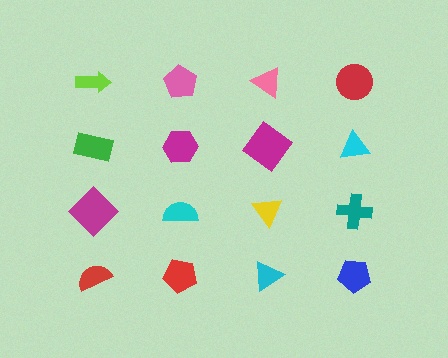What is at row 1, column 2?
A pink pentagon.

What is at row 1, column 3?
A pink triangle.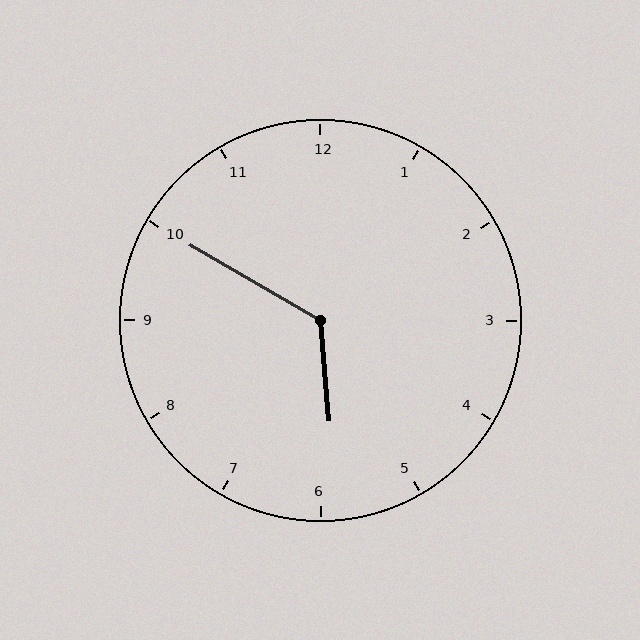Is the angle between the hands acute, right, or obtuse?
It is obtuse.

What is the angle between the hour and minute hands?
Approximately 125 degrees.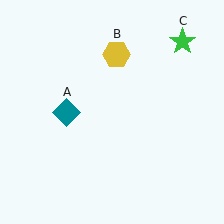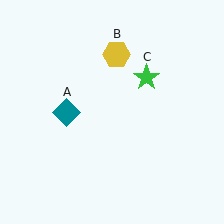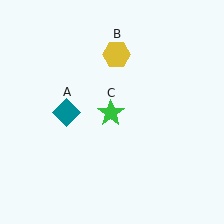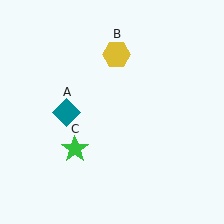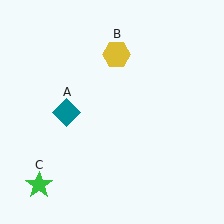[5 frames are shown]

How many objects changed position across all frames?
1 object changed position: green star (object C).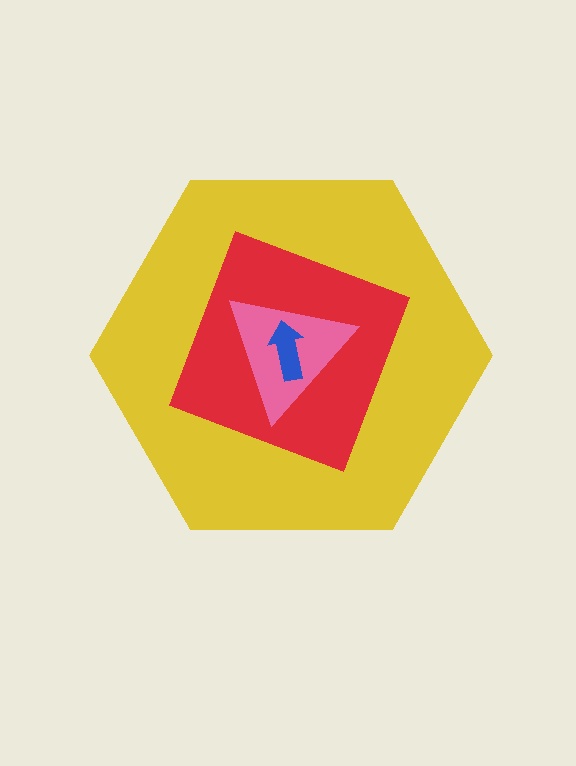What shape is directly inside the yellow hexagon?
The red square.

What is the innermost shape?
The blue arrow.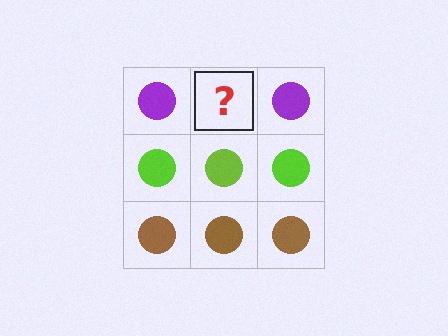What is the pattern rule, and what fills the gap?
The rule is that each row has a consistent color. The gap should be filled with a purple circle.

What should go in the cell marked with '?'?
The missing cell should contain a purple circle.